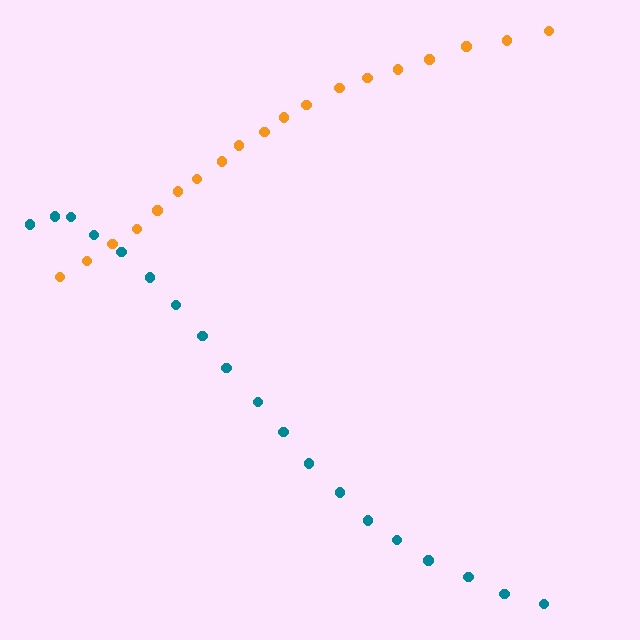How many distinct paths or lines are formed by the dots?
There are 2 distinct paths.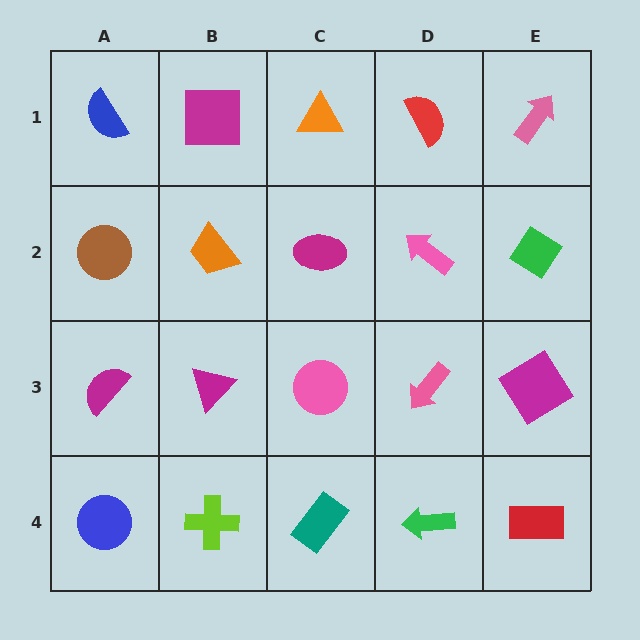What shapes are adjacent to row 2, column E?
A pink arrow (row 1, column E), a magenta diamond (row 3, column E), a pink arrow (row 2, column D).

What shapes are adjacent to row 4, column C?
A pink circle (row 3, column C), a lime cross (row 4, column B), a green arrow (row 4, column D).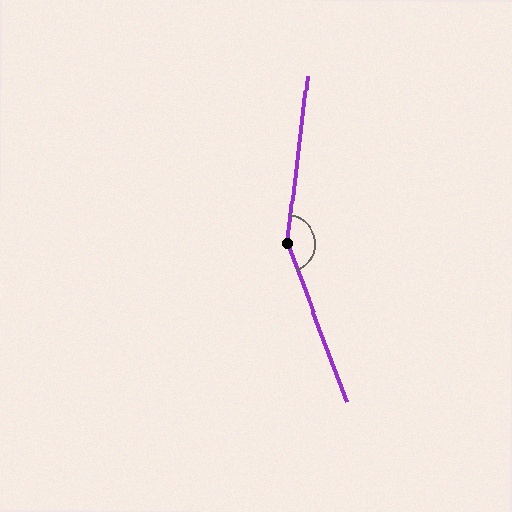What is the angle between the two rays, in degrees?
Approximately 152 degrees.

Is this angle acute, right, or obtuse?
It is obtuse.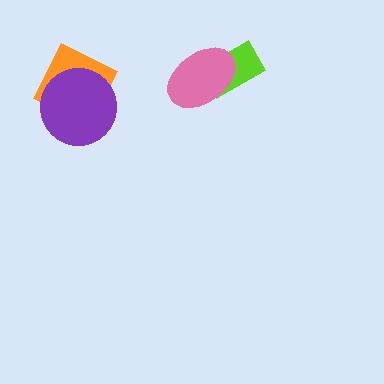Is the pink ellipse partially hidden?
No, no other shape covers it.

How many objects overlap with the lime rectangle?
1 object overlaps with the lime rectangle.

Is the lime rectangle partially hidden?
Yes, it is partially covered by another shape.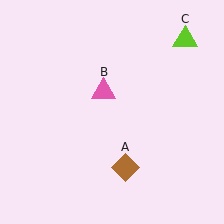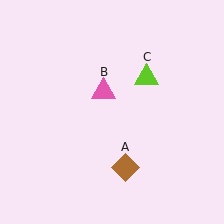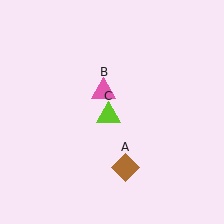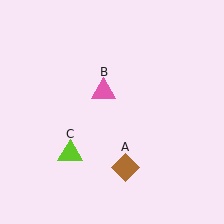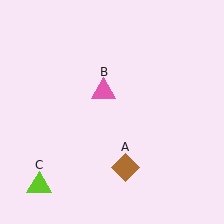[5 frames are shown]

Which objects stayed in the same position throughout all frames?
Brown diamond (object A) and pink triangle (object B) remained stationary.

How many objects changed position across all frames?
1 object changed position: lime triangle (object C).